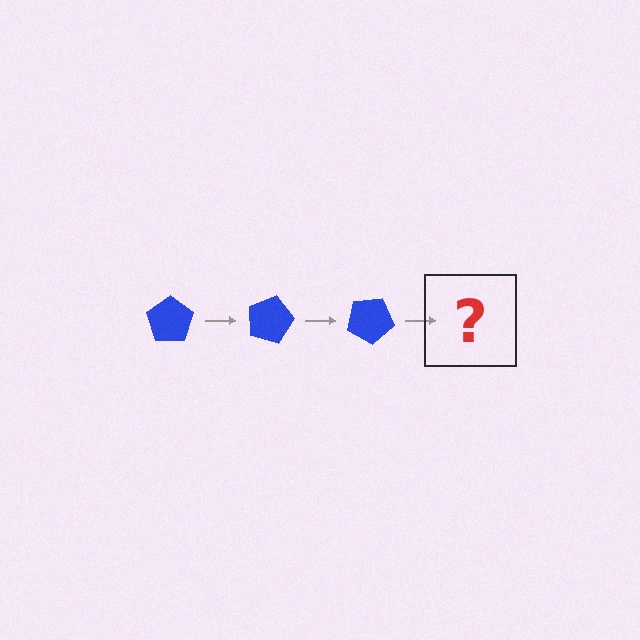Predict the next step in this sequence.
The next step is a blue pentagon rotated 45 degrees.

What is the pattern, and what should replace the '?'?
The pattern is that the pentagon rotates 15 degrees each step. The '?' should be a blue pentagon rotated 45 degrees.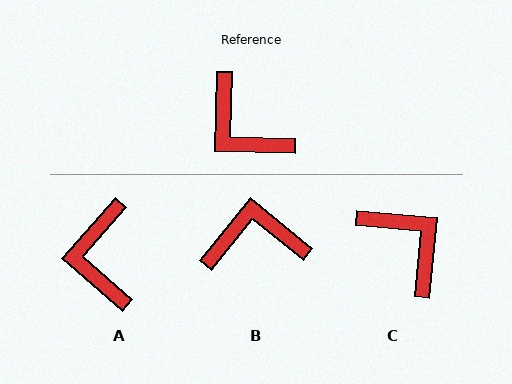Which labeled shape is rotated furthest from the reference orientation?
C, about 176 degrees away.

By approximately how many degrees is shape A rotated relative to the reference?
Approximately 40 degrees clockwise.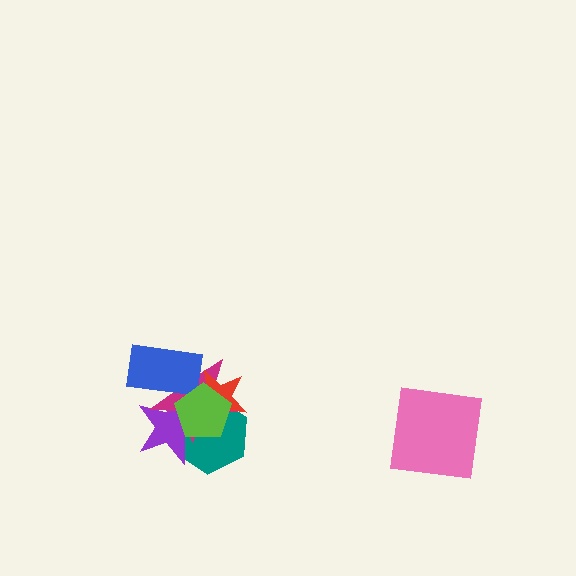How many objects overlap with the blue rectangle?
3 objects overlap with the blue rectangle.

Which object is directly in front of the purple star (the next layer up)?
The magenta star is directly in front of the purple star.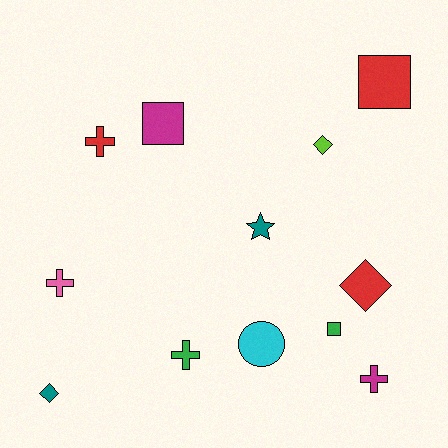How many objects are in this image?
There are 12 objects.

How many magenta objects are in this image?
There are 2 magenta objects.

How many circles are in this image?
There is 1 circle.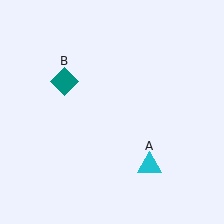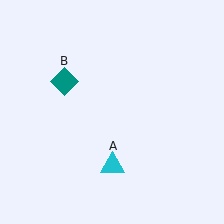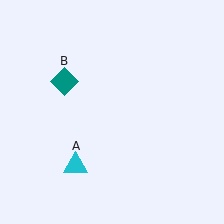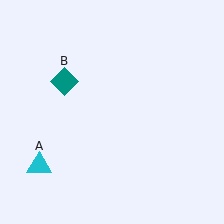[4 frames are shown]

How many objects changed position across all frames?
1 object changed position: cyan triangle (object A).